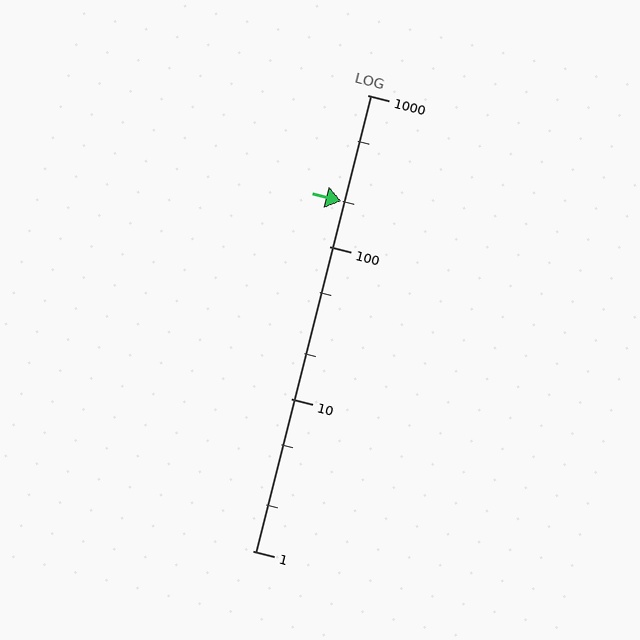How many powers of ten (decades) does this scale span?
The scale spans 3 decades, from 1 to 1000.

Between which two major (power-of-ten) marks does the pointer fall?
The pointer is between 100 and 1000.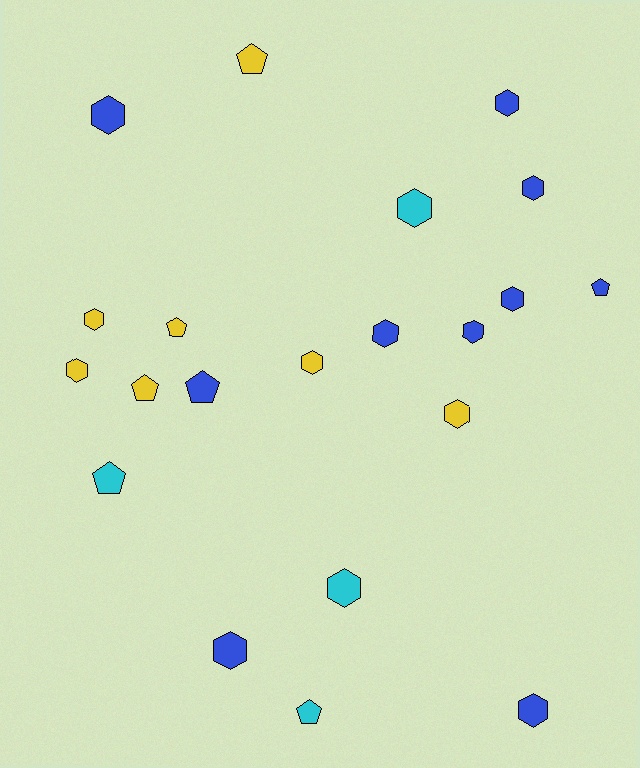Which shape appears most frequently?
Hexagon, with 14 objects.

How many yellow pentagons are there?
There are 3 yellow pentagons.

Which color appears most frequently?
Blue, with 10 objects.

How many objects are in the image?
There are 21 objects.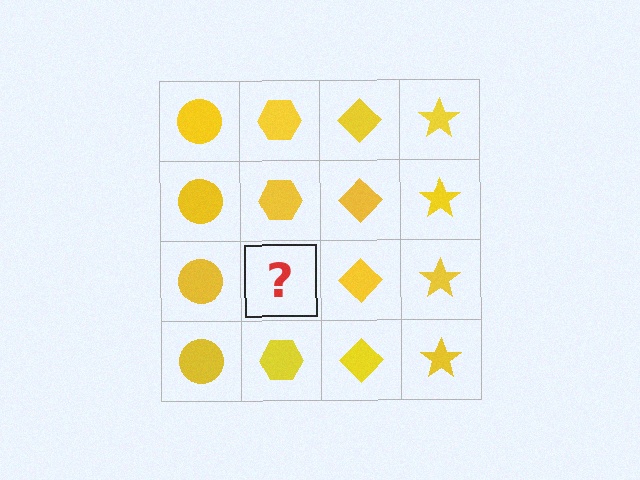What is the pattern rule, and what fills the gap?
The rule is that each column has a consistent shape. The gap should be filled with a yellow hexagon.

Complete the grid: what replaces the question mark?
The question mark should be replaced with a yellow hexagon.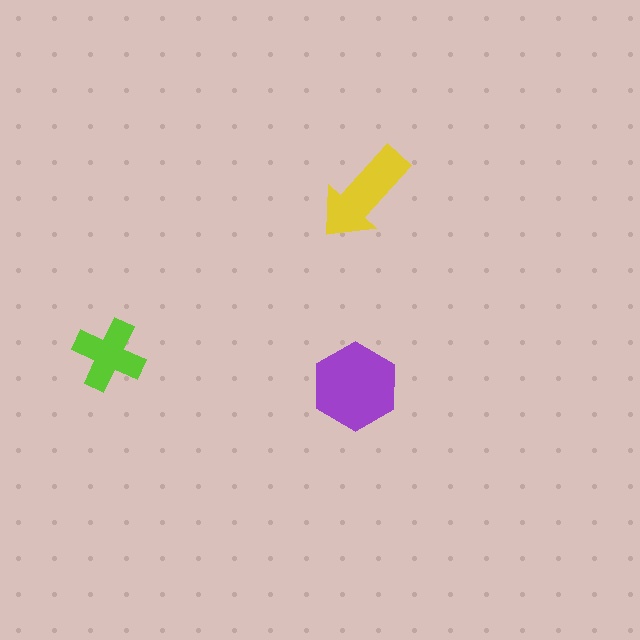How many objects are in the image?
There are 3 objects in the image.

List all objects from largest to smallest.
The purple hexagon, the yellow arrow, the lime cross.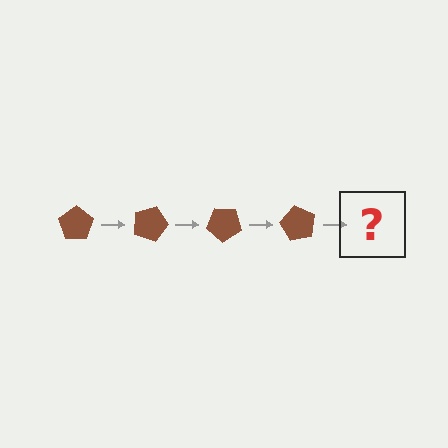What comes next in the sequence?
The next element should be a brown pentagon rotated 80 degrees.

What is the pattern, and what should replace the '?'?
The pattern is that the pentagon rotates 20 degrees each step. The '?' should be a brown pentagon rotated 80 degrees.